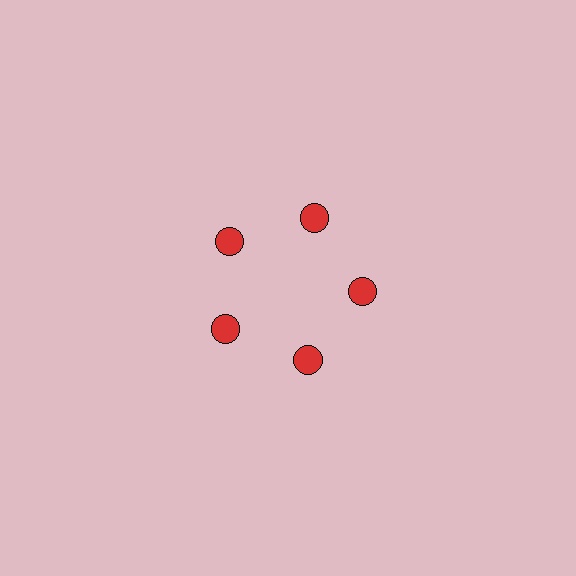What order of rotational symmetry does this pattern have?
This pattern has 5-fold rotational symmetry.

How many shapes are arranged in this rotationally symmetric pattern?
There are 5 shapes, arranged in 5 groups of 1.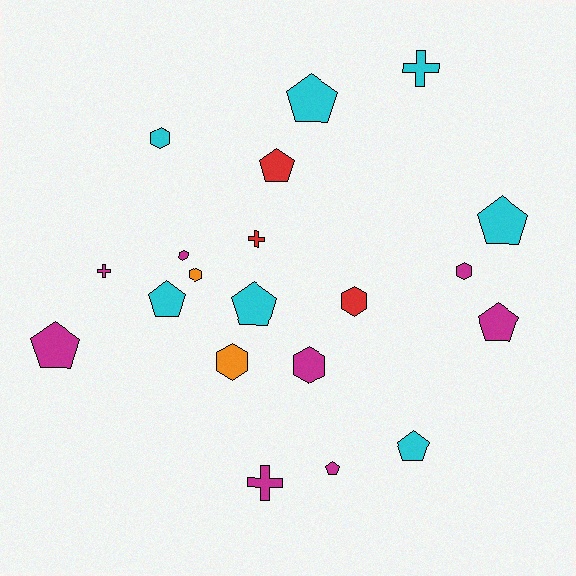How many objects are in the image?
There are 20 objects.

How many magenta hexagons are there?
There are 3 magenta hexagons.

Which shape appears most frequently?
Pentagon, with 9 objects.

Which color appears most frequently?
Magenta, with 8 objects.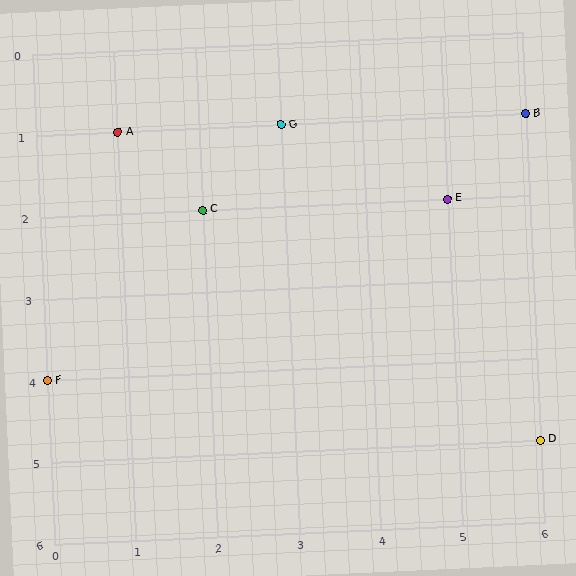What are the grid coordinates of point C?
Point C is at grid coordinates (2, 2).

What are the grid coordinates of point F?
Point F is at grid coordinates (0, 4).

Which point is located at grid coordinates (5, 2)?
Point E is at (5, 2).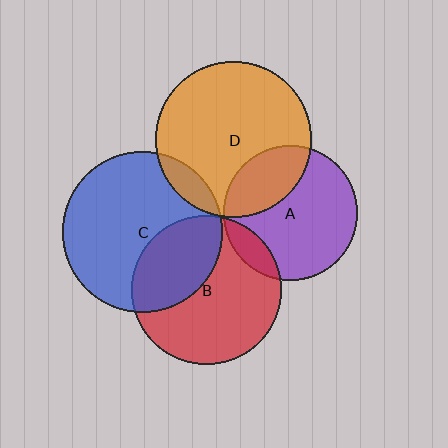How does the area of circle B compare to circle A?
Approximately 1.2 times.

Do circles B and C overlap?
Yes.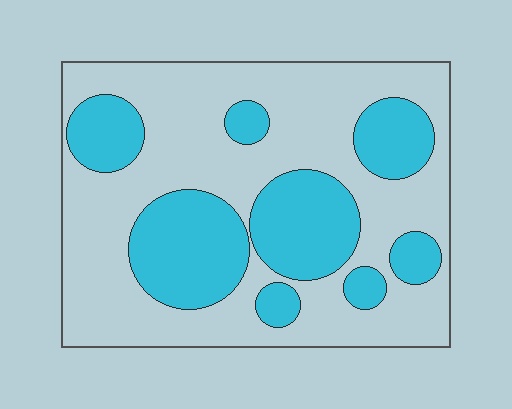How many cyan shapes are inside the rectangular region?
8.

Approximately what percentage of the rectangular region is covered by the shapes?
Approximately 35%.